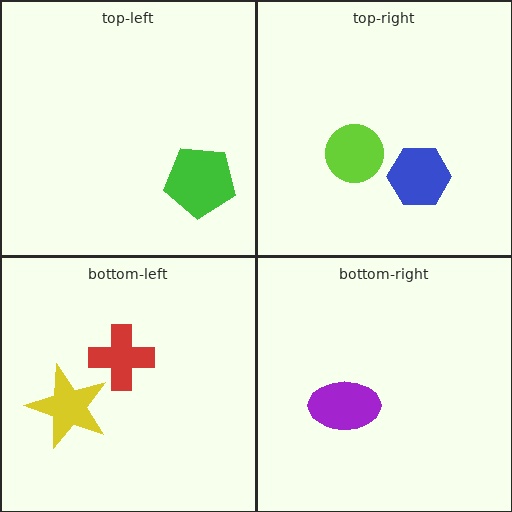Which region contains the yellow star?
The bottom-left region.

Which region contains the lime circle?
The top-right region.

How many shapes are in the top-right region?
2.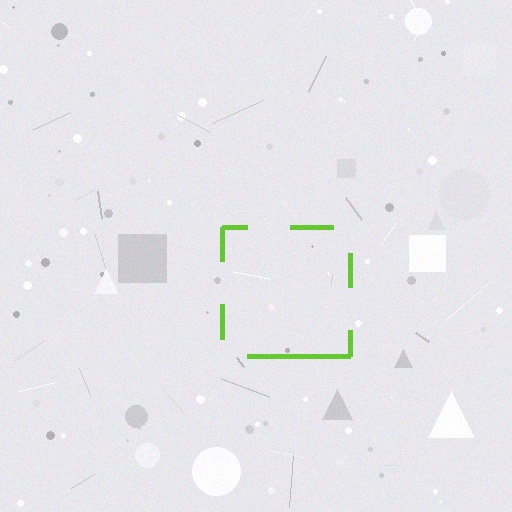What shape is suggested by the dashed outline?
The dashed outline suggests a square.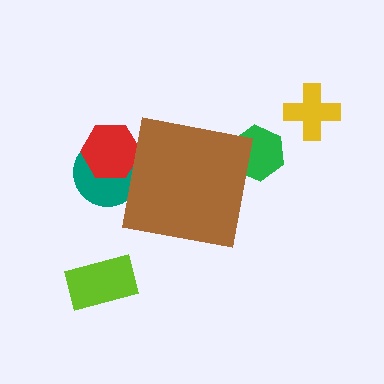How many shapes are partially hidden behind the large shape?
3 shapes are partially hidden.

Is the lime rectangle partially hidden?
No, the lime rectangle is fully visible.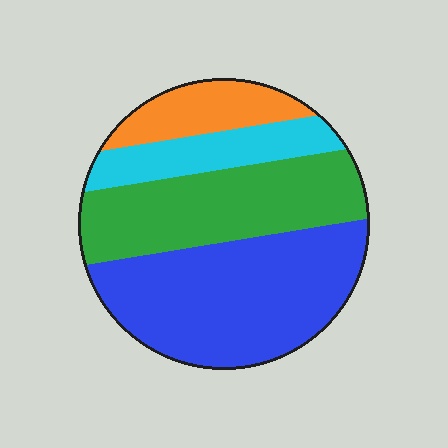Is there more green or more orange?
Green.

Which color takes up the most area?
Blue, at roughly 40%.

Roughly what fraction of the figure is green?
Green takes up about one third (1/3) of the figure.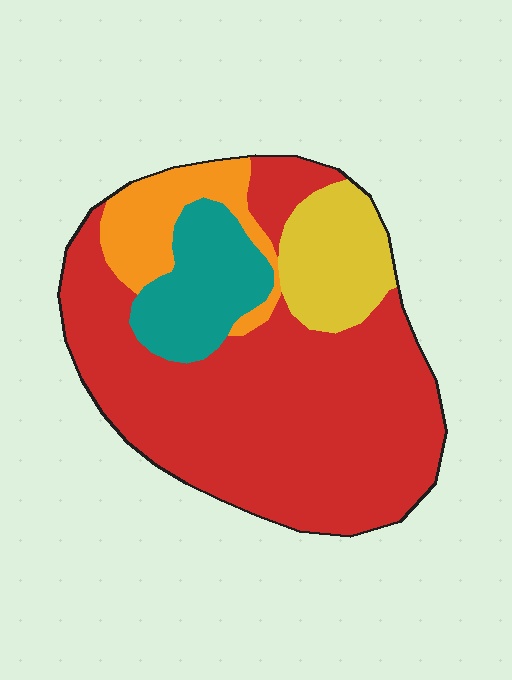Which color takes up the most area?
Red, at roughly 65%.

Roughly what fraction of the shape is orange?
Orange covers roughly 10% of the shape.